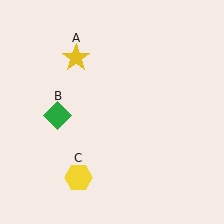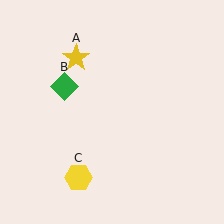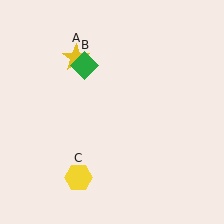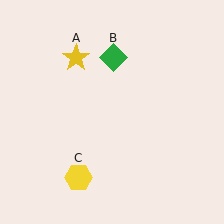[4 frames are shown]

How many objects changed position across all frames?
1 object changed position: green diamond (object B).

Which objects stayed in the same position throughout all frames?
Yellow star (object A) and yellow hexagon (object C) remained stationary.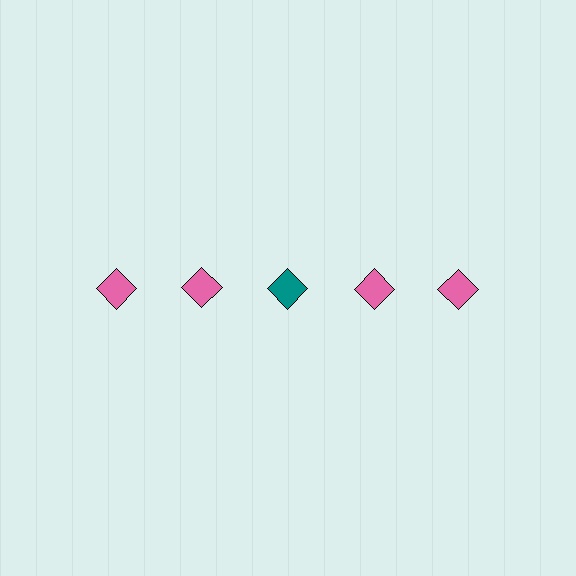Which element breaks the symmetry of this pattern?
The teal diamond in the top row, center column breaks the symmetry. All other shapes are pink diamonds.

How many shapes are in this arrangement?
There are 5 shapes arranged in a grid pattern.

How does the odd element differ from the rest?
It has a different color: teal instead of pink.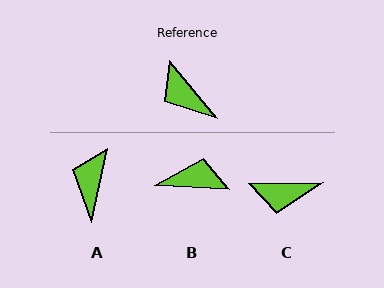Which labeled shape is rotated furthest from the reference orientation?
B, about 132 degrees away.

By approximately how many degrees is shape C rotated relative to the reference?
Approximately 51 degrees counter-clockwise.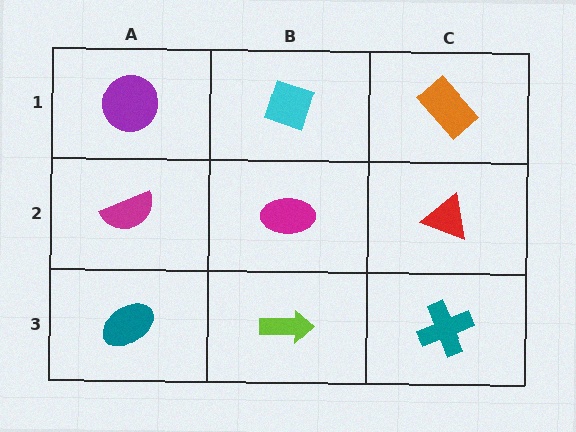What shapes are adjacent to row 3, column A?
A magenta semicircle (row 2, column A), a lime arrow (row 3, column B).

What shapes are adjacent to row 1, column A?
A magenta semicircle (row 2, column A), a cyan diamond (row 1, column B).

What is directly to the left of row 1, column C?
A cyan diamond.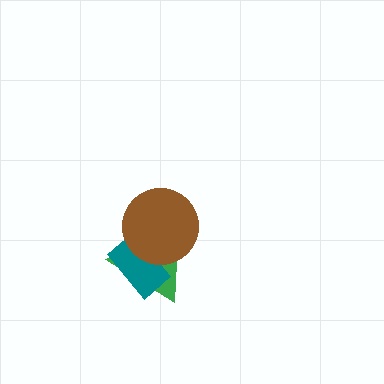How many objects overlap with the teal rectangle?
2 objects overlap with the teal rectangle.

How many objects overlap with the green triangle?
2 objects overlap with the green triangle.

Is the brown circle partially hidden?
No, no other shape covers it.